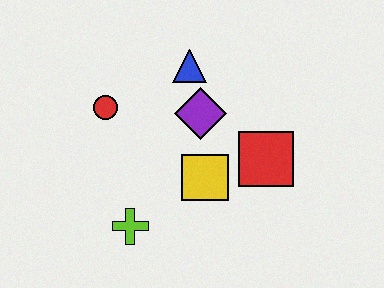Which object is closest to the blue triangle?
The purple diamond is closest to the blue triangle.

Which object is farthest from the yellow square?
The red circle is farthest from the yellow square.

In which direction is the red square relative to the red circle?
The red square is to the right of the red circle.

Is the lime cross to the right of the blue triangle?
No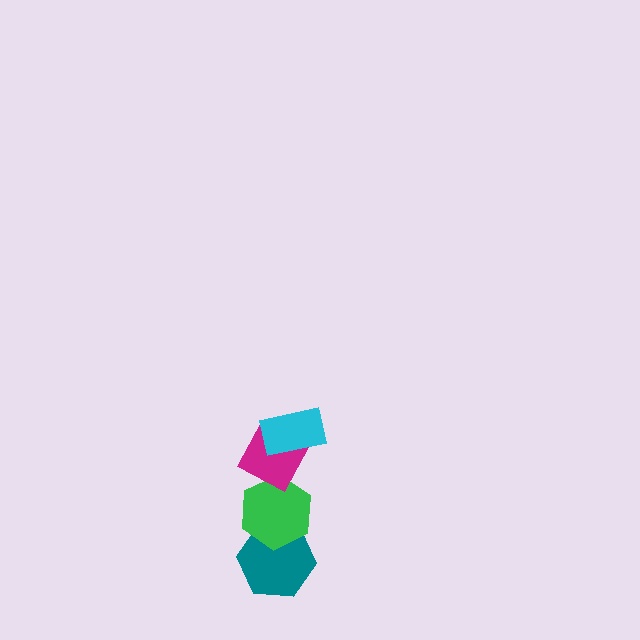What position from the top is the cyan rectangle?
The cyan rectangle is 1st from the top.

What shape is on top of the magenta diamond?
The cyan rectangle is on top of the magenta diamond.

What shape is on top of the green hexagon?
The magenta diamond is on top of the green hexagon.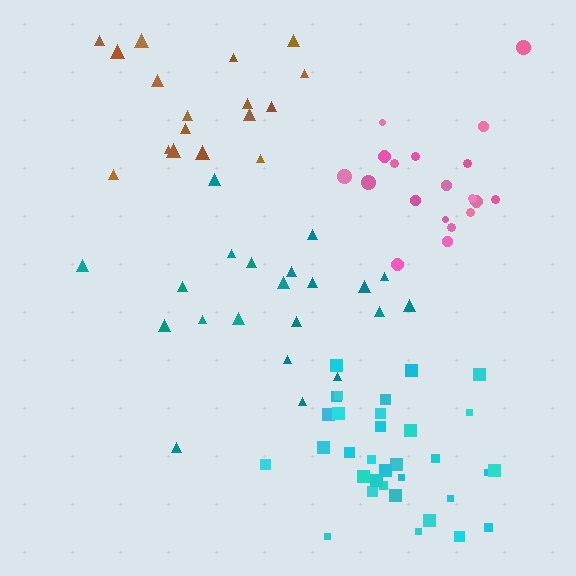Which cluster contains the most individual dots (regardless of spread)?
Cyan (33).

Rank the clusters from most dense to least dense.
cyan, teal, pink, brown.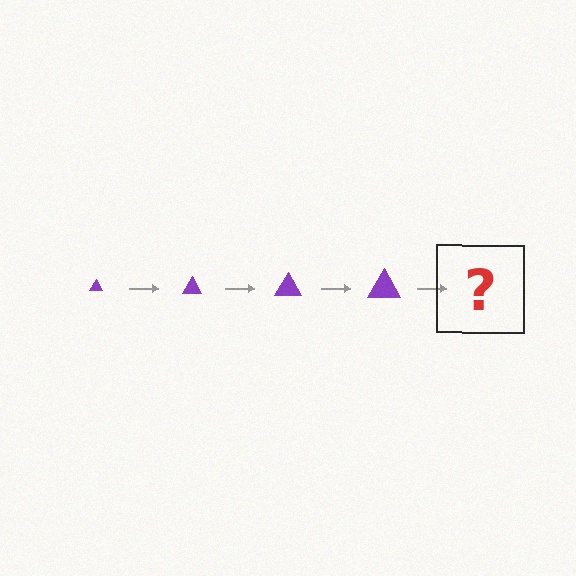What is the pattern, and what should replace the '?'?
The pattern is that the triangle gets progressively larger each step. The '?' should be a purple triangle, larger than the previous one.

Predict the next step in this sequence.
The next step is a purple triangle, larger than the previous one.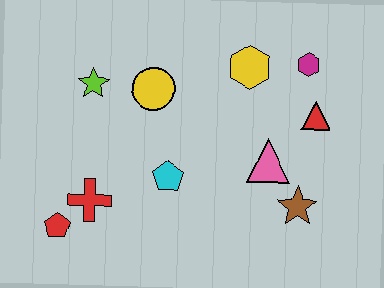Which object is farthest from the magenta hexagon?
The red pentagon is farthest from the magenta hexagon.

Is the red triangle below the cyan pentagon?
No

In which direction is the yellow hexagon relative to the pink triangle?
The yellow hexagon is above the pink triangle.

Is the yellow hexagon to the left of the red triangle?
Yes